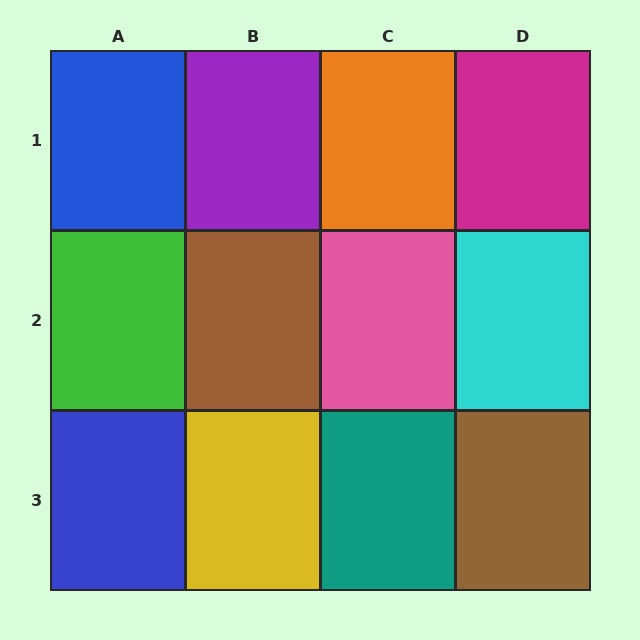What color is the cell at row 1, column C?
Orange.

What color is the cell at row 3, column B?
Yellow.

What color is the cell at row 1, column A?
Blue.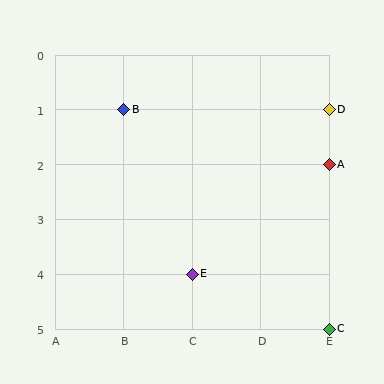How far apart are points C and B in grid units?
Points C and B are 3 columns and 4 rows apart (about 5.0 grid units diagonally).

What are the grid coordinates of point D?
Point D is at grid coordinates (E, 1).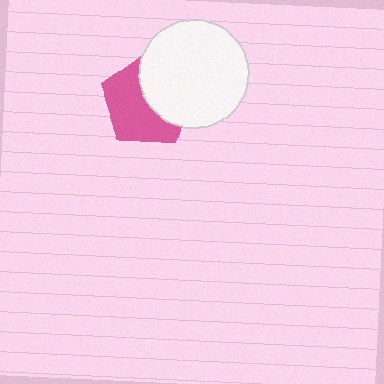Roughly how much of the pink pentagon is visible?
About half of it is visible (roughly 55%).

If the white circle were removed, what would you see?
You would see the complete pink pentagon.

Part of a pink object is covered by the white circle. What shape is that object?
It is a pentagon.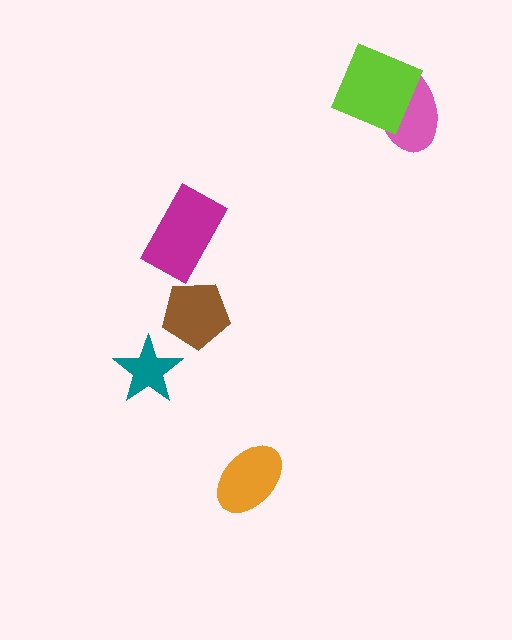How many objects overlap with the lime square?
1 object overlaps with the lime square.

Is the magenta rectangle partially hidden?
No, no other shape covers it.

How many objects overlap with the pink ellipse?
1 object overlaps with the pink ellipse.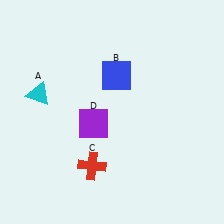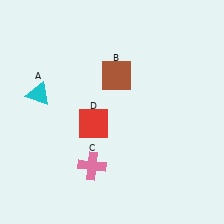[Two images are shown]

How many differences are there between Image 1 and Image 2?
There are 3 differences between the two images.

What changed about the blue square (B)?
In Image 1, B is blue. In Image 2, it changed to brown.